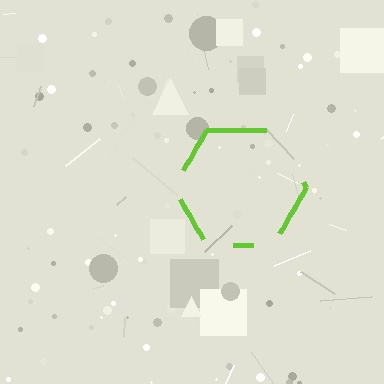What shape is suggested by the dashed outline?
The dashed outline suggests a hexagon.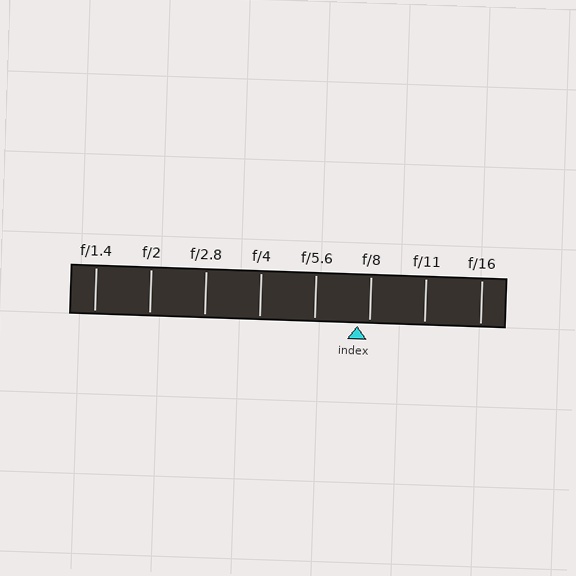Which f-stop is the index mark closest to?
The index mark is closest to f/8.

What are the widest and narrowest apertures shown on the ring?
The widest aperture shown is f/1.4 and the narrowest is f/16.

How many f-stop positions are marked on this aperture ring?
There are 8 f-stop positions marked.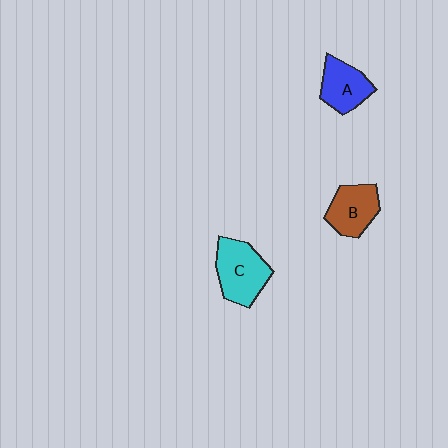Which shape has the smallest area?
Shape A (blue).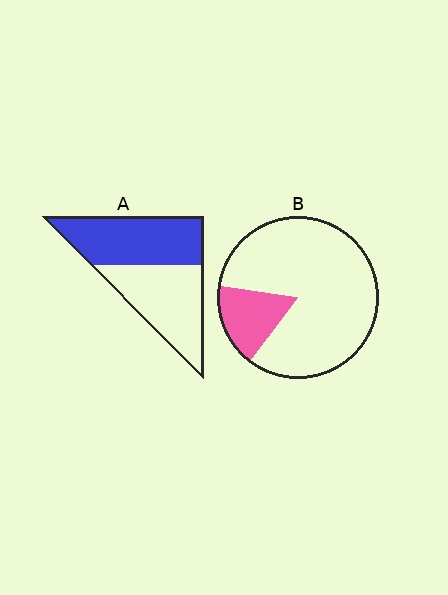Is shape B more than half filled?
No.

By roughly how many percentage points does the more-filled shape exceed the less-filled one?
By roughly 35 percentage points (A over B).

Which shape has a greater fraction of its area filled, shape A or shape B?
Shape A.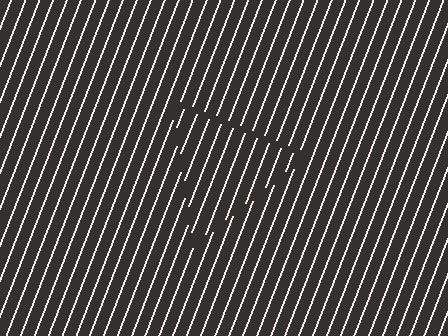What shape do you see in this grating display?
An illusory triangle. The interior of the shape contains the same grating, shifted by half a period — the contour is defined by the phase discontinuity where line-ends from the inner and outer gratings abut.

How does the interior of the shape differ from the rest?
The interior of the shape contains the same grating, shifted by half a period — the contour is defined by the phase discontinuity where line-ends from the inner and outer gratings abut.